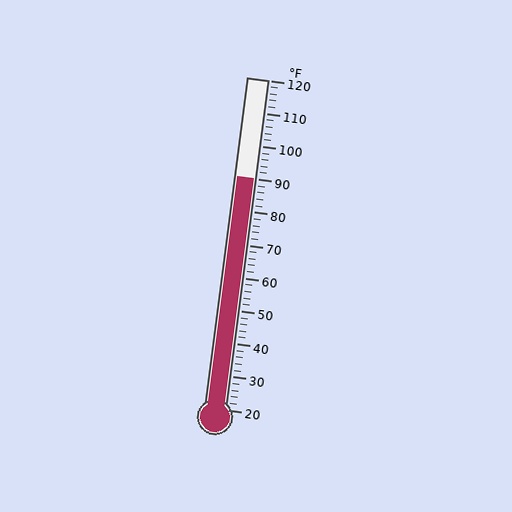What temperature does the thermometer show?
The thermometer shows approximately 90°F.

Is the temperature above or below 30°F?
The temperature is above 30°F.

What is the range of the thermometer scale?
The thermometer scale ranges from 20°F to 120°F.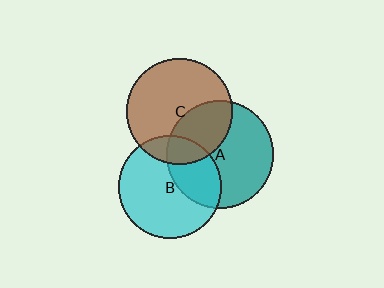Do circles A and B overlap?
Yes.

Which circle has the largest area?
Circle A (teal).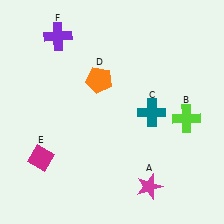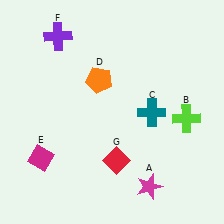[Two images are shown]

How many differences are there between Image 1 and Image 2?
There is 1 difference between the two images.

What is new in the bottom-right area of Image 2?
A red diamond (G) was added in the bottom-right area of Image 2.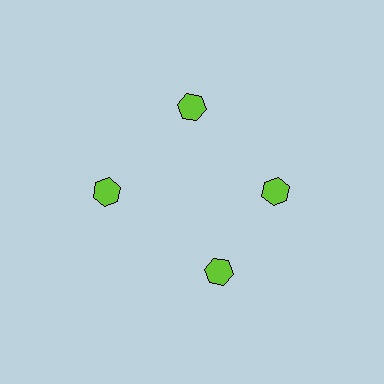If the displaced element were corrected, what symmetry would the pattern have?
It would have 4-fold rotational symmetry — the pattern would map onto itself every 90 degrees.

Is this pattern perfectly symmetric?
No. The 4 lime hexagons are arranged in a ring, but one element near the 6 o'clock position is rotated out of alignment along the ring, breaking the 4-fold rotational symmetry.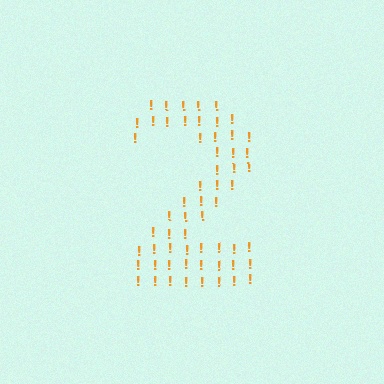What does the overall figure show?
The overall figure shows the digit 2.